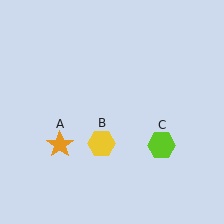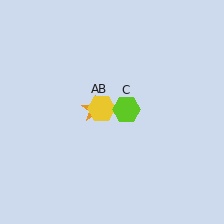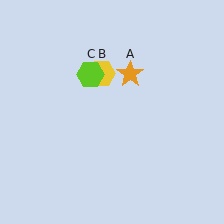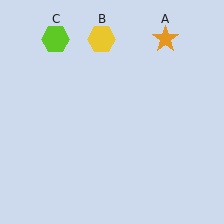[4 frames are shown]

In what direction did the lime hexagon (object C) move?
The lime hexagon (object C) moved up and to the left.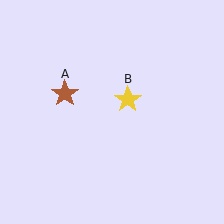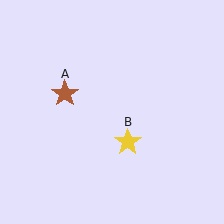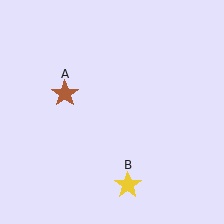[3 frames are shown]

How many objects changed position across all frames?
1 object changed position: yellow star (object B).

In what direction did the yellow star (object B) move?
The yellow star (object B) moved down.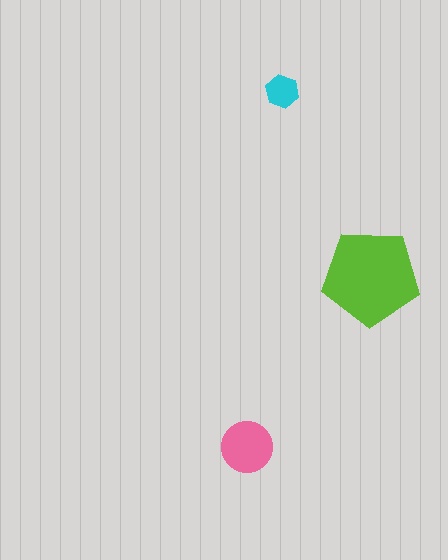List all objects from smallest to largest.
The cyan hexagon, the pink circle, the lime pentagon.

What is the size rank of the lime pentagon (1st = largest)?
1st.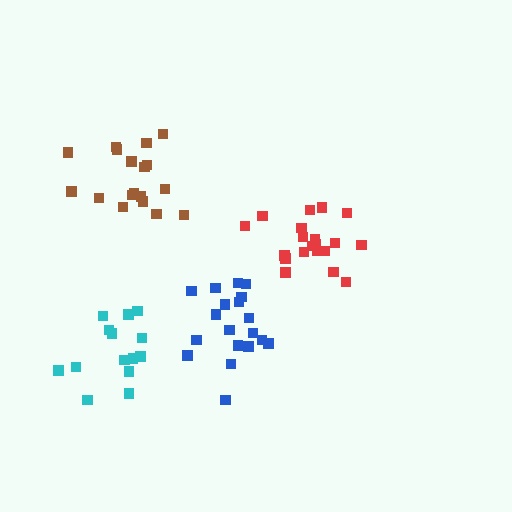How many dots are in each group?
Group 1: 14 dots, Group 2: 19 dots, Group 3: 20 dots, Group 4: 18 dots (71 total).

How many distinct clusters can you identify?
There are 4 distinct clusters.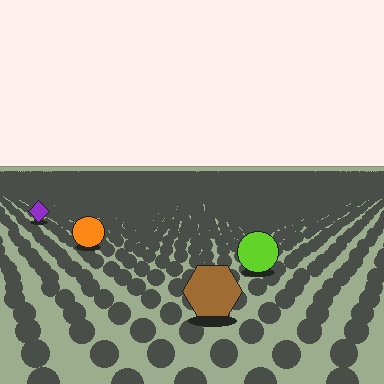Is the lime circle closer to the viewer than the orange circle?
Yes. The lime circle is closer — you can tell from the texture gradient: the ground texture is coarser near it.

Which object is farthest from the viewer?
The purple diamond is farthest from the viewer. It appears smaller and the ground texture around it is denser.